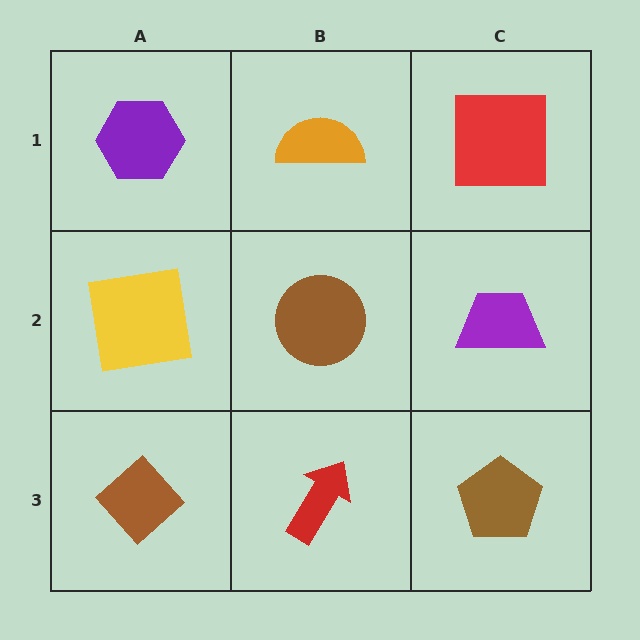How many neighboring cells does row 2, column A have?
3.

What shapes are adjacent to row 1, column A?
A yellow square (row 2, column A), an orange semicircle (row 1, column B).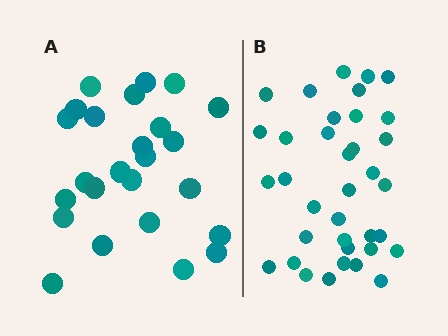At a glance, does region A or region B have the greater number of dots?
Region B (the right region) has more dots.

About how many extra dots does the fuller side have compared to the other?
Region B has roughly 12 or so more dots than region A.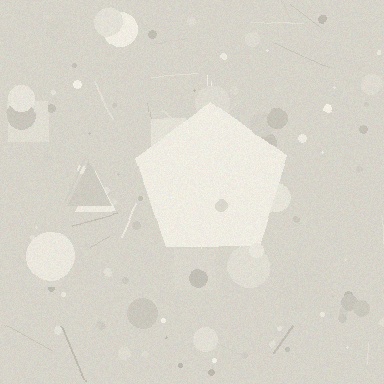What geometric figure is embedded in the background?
A pentagon is embedded in the background.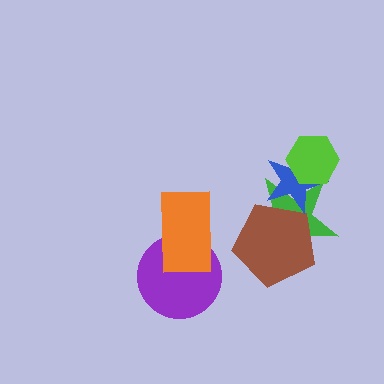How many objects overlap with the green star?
3 objects overlap with the green star.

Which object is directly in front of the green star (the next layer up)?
The brown pentagon is directly in front of the green star.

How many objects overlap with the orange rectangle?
1 object overlaps with the orange rectangle.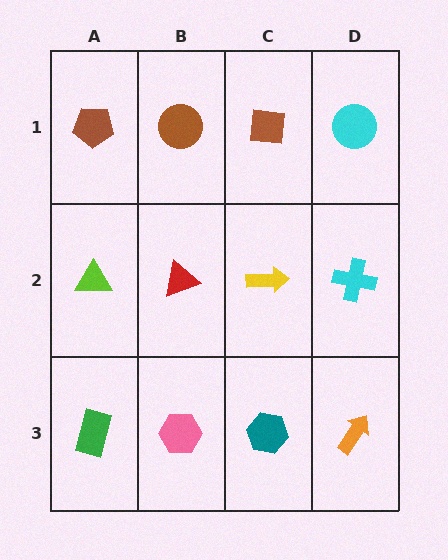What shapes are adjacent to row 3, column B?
A red triangle (row 2, column B), a green rectangle (row 3, column A), a teal hexagon (row 3, column C).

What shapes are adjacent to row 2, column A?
A brown pentagon (row 1, column A), a green rectangle (row 3, column A), a red triangle (row 2, column B).